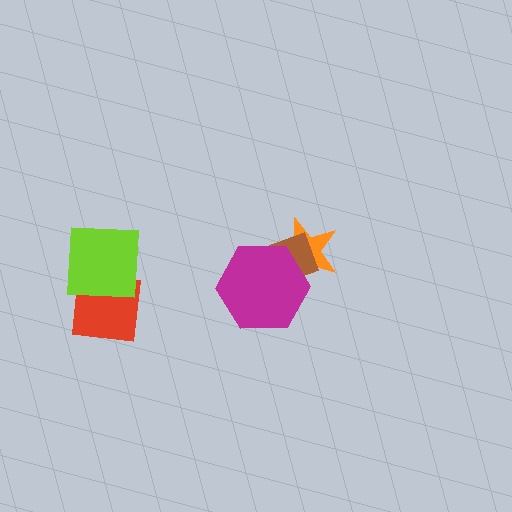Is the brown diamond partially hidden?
Yes, it is partially covered by another shape.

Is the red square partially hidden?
Yes, it is partially covered by another shape.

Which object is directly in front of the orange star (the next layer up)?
The brown diamond is directly in front of the orange star.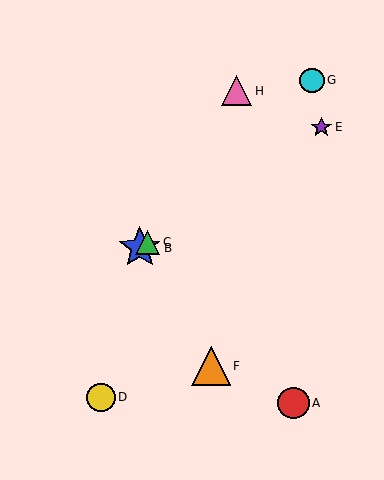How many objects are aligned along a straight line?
3 objects (B, C, E) are aligned along a straight line.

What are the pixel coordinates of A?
Object A is at (293, 403).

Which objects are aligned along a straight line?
Objects B, C, E are aligned along a straight line.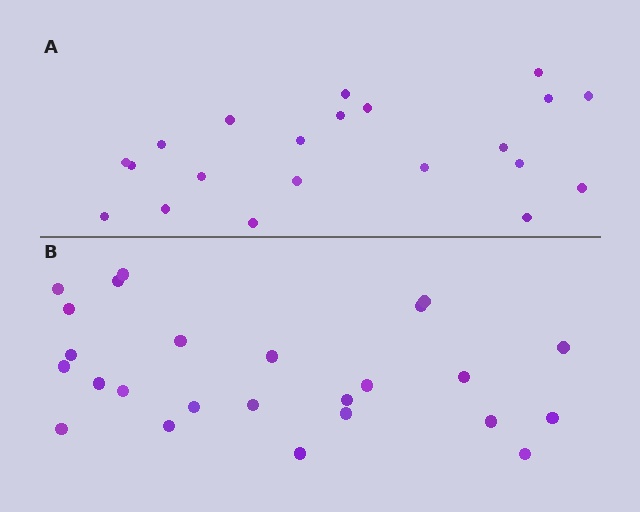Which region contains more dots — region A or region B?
Region B (the bottom region) has more dots.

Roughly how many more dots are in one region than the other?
Region B has about 4 more dots than region A.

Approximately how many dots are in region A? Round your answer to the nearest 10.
About 20 dots. (The exact count is 21, which rounds to 20.)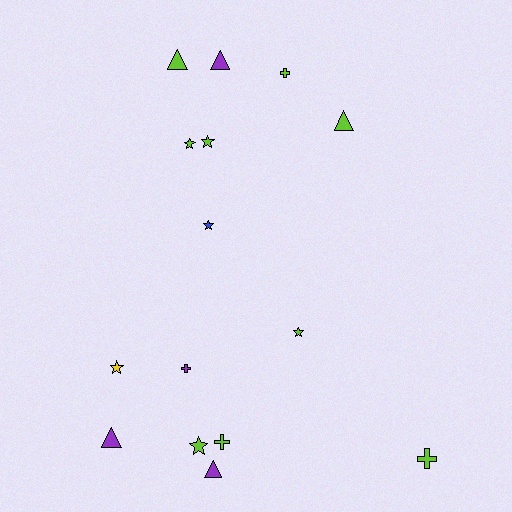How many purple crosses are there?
There is 1 purple cross.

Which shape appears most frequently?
Star, with 6 objects.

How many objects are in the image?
There are 15 objects.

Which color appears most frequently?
Lime, with 9 objects.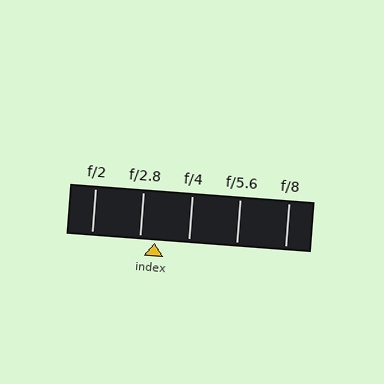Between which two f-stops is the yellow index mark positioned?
The index mark is between f/2.8 and f/4.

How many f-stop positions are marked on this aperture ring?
There are 5 f-stop positions marked.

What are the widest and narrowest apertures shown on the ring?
The widest aperture shown is f/2 and the narrowest is f/8.